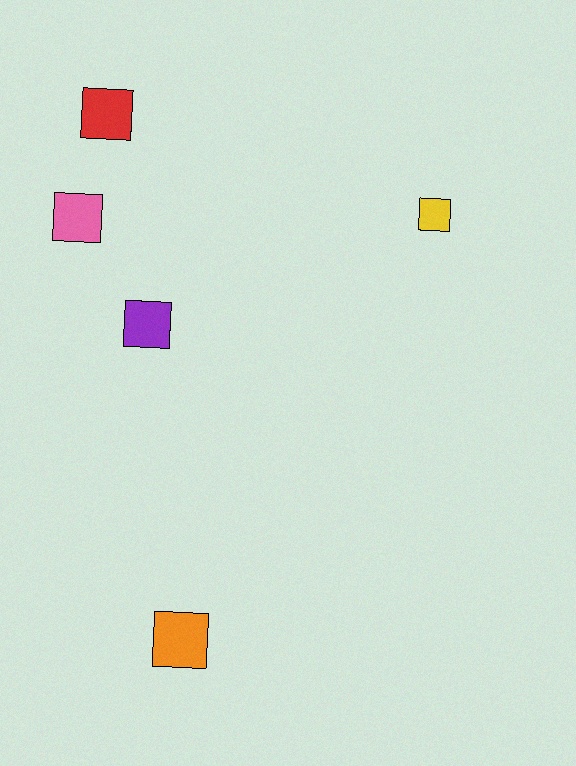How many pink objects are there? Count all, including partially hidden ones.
There is 1 pink object.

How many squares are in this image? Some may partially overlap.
There are 5 squares.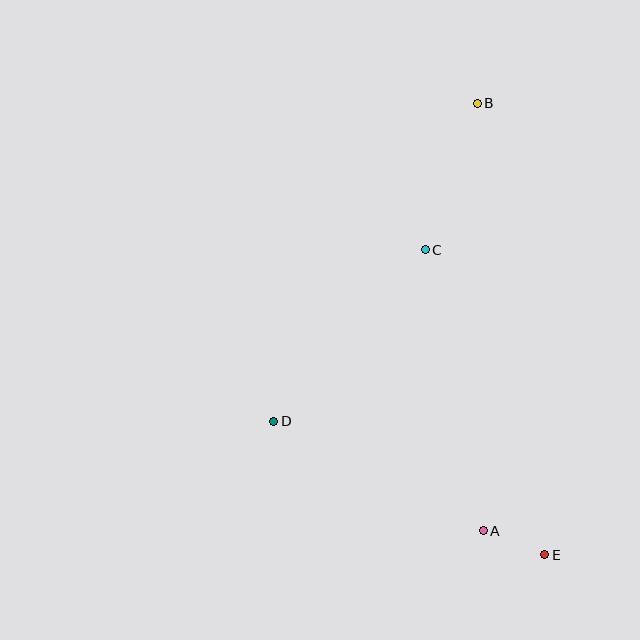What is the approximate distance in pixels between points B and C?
The distance between B and C is approximately 155 pixels.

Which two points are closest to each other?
Points A and E are closest to each other.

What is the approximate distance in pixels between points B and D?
The distance between B and D is approximately 377 pixels.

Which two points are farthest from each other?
Points B and E are farthest from each other.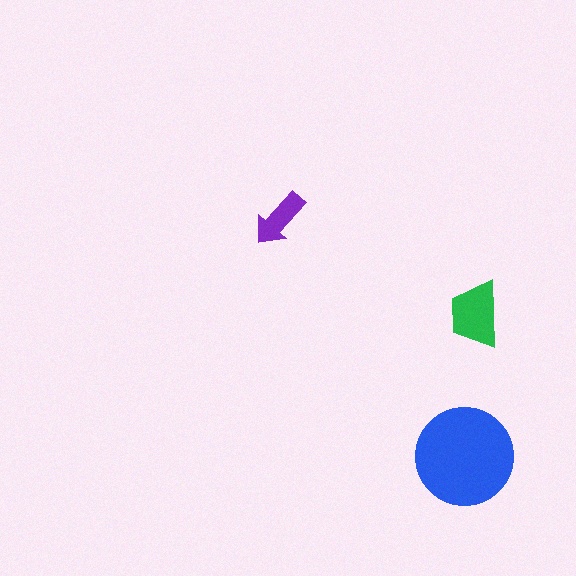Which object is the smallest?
The purple arrow.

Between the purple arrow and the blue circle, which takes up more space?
The blue circle.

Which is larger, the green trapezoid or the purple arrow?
The green trapezoid.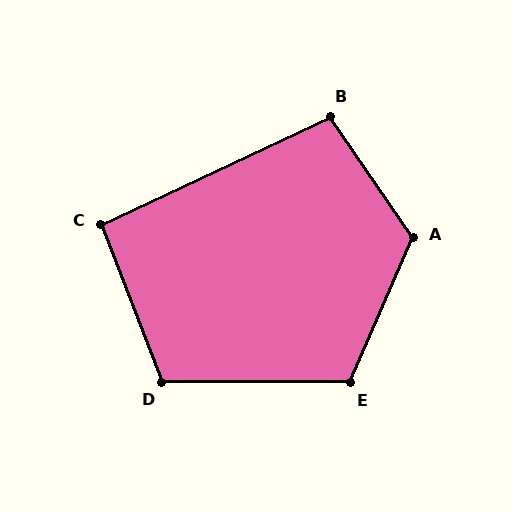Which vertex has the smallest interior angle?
C, at approximately 94 degrees.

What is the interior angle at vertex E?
Approximately 113 degrees (obtuse).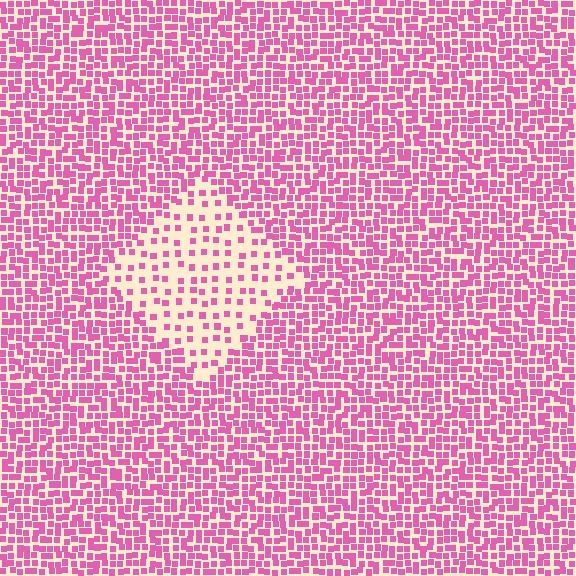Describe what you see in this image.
The image contains small pink elements arranged at two different densities. A diamond-shaped region is visible where the elements are less densely packed than the surrounding area.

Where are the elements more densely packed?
The elements are more densely packed outside the diamond boundary.